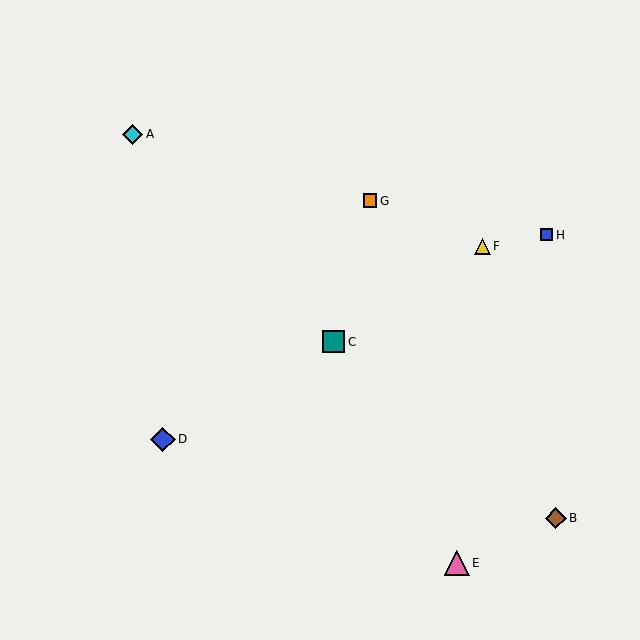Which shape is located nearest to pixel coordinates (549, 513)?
The brown diamond (labeled B) at (556, 518) is nearest to that location.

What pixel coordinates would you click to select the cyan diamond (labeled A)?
Click at (133, 134) to select the cyan diamond A.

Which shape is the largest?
The pink triangle (labeled E) is the largest.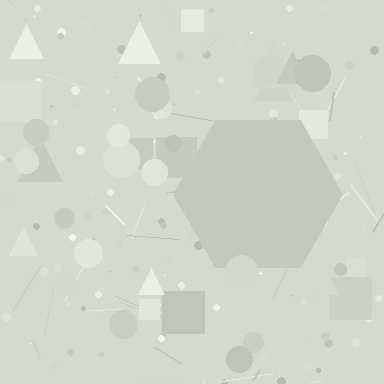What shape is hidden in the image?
A hexagon is hidden in the image.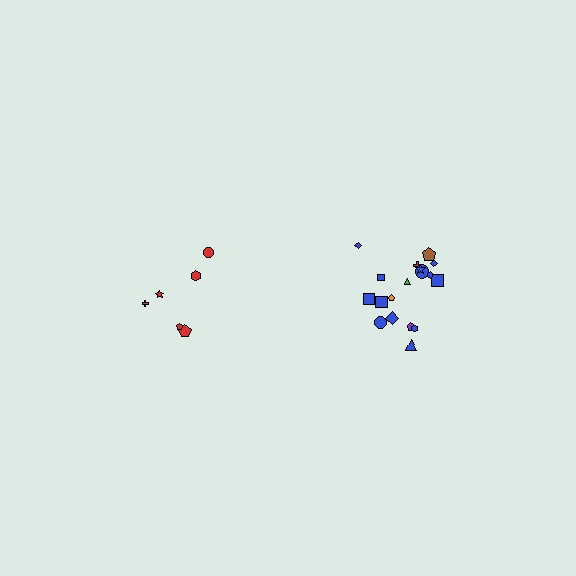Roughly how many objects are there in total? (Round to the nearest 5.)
Roughly 25 objects in total.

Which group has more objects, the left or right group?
The right group.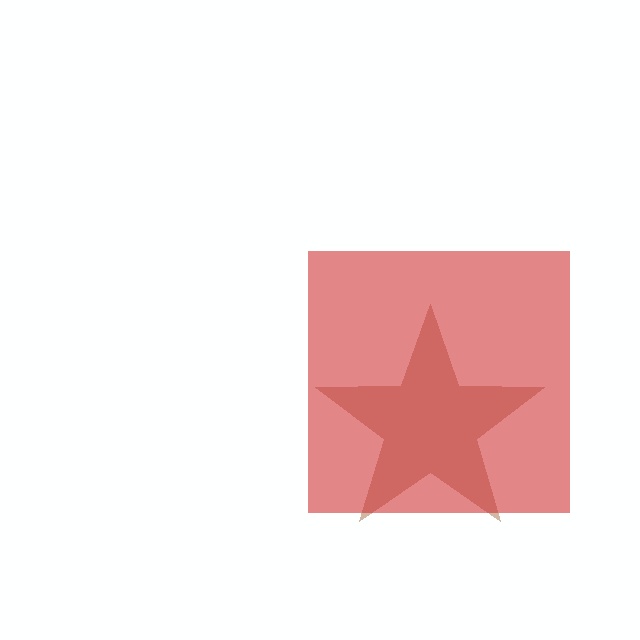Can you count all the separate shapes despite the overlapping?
Yes, there are 2 separate shapes.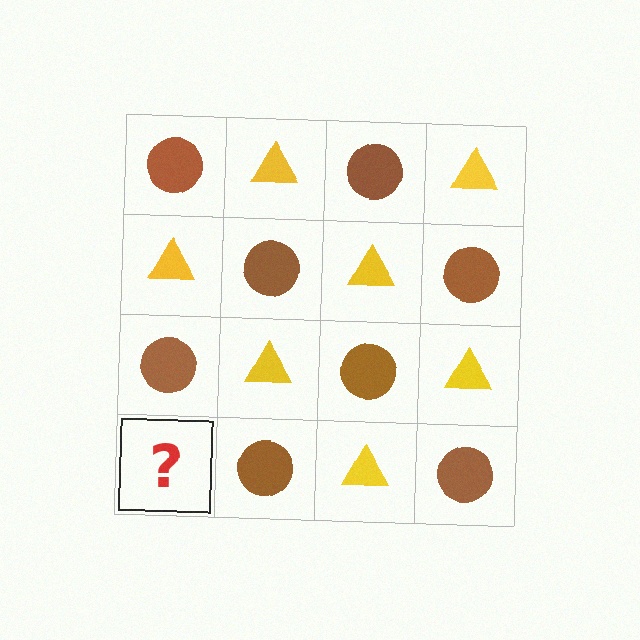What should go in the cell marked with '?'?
The missing cell should contain a yellow triangle.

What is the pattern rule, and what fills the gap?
The rule is that it alternates brown circle and yellow triangle in a checkerboard pattern. The gap should be filled with a yellow triangle.